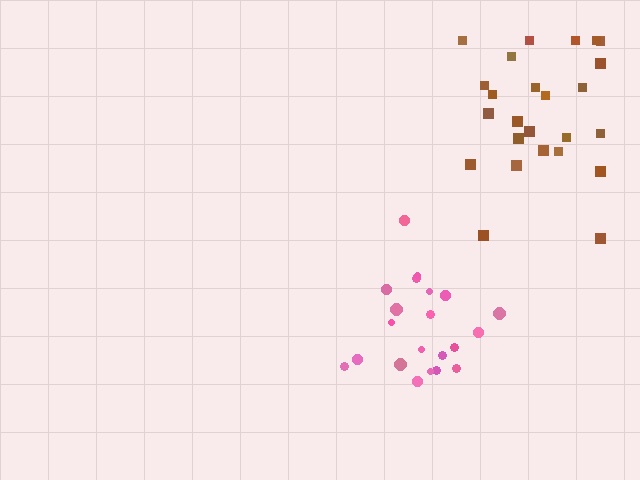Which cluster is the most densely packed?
Pink.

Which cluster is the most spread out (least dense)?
Brown.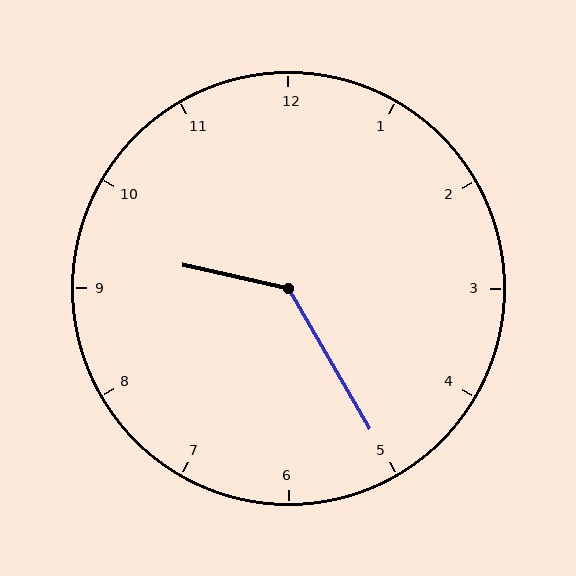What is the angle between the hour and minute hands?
Approximately 132 degrees.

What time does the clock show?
9:25.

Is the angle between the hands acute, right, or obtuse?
It is obtuse.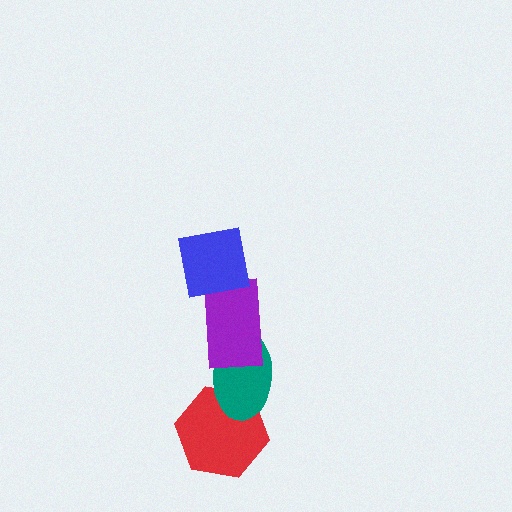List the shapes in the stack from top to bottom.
From top to bottom: the blue square, the purple rectangle, the teal ellipse, the red hexagon.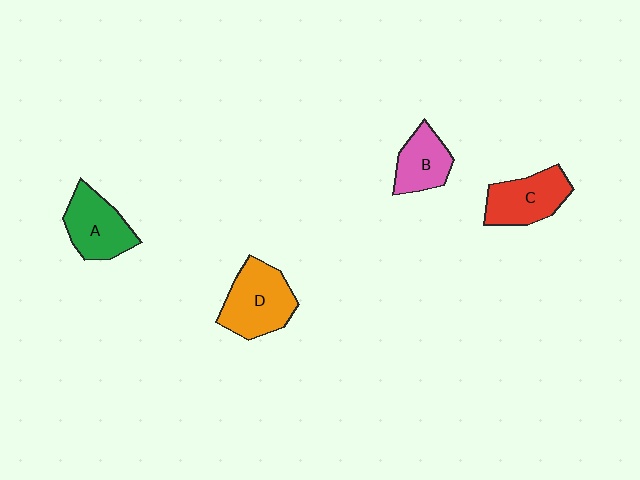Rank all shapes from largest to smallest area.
From largest to smallest: D (orange), A (green), C (red), B (pink).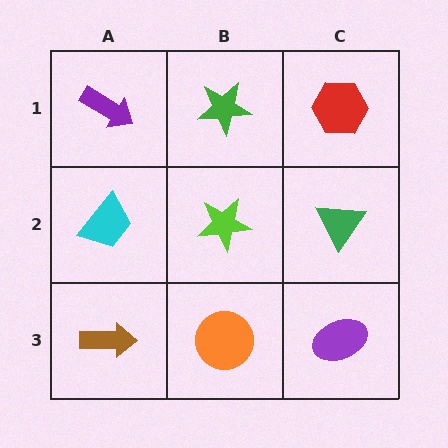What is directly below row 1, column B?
A lime star.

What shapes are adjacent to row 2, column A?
A purple arrow (row 1, column A), a brown arrow (row 3, column A), a lime star (row 2, column B).